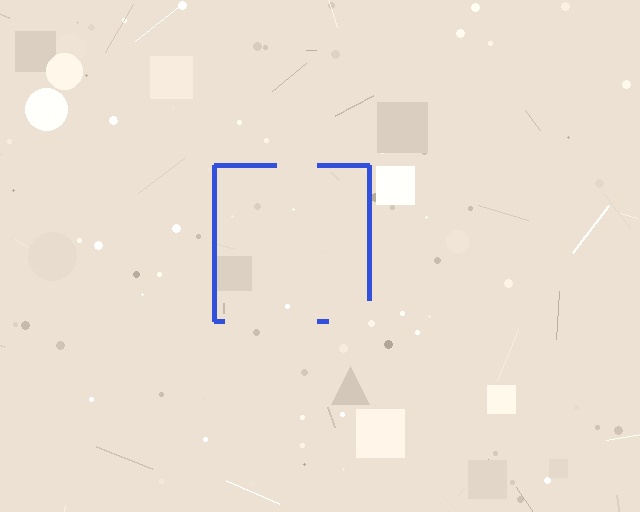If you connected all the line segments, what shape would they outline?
They would outline a square.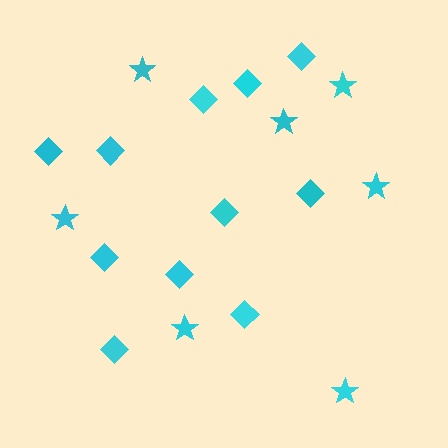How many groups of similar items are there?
There are 2 groups: one group of stars (7) and one group of diamonds (11).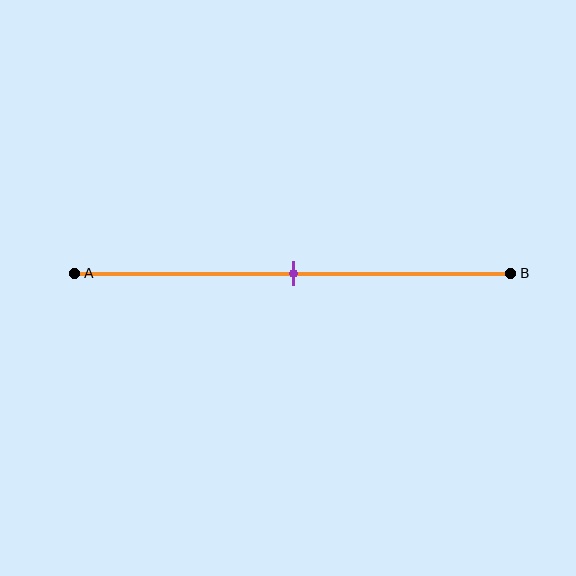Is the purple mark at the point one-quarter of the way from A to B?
No, the mark is at about 50% from A, not at the 25% one-quarter point.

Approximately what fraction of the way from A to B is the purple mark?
The purple mark is approximately 50% of the way from A to B.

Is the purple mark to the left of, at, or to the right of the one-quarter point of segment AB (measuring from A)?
The purple mark is to the right of the one-quarter point of segment AB.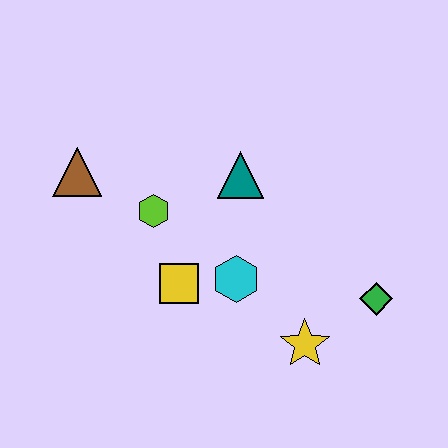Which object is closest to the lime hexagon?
The yellow square is closest to the lime hexagon.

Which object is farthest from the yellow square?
The green diamond is farthest from the yellow square.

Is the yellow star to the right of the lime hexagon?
Yes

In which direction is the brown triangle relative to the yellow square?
The brown triangle is above the yellow square.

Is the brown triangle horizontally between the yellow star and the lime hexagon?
No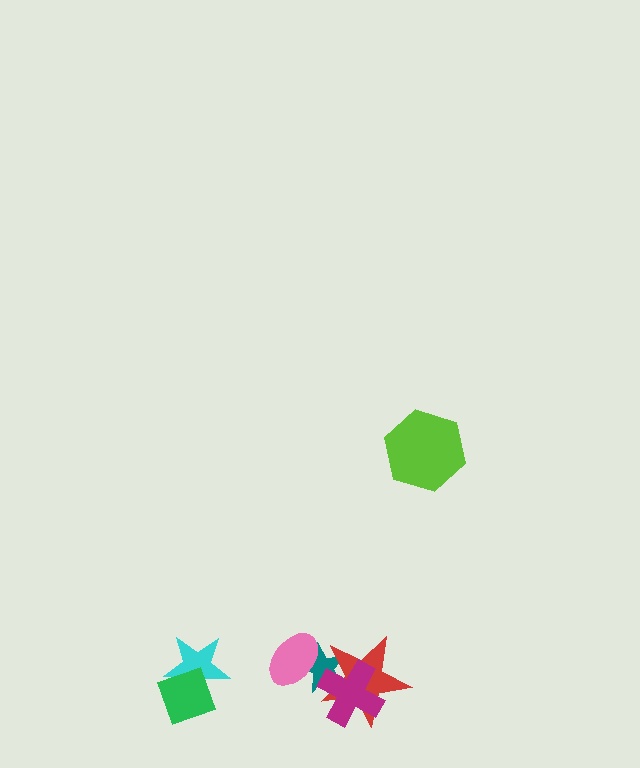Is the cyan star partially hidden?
Yes, it is partially covered by another shape.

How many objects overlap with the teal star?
3 objects overlap with the teal star.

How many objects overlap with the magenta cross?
2 objects overlap with the magenta cross.